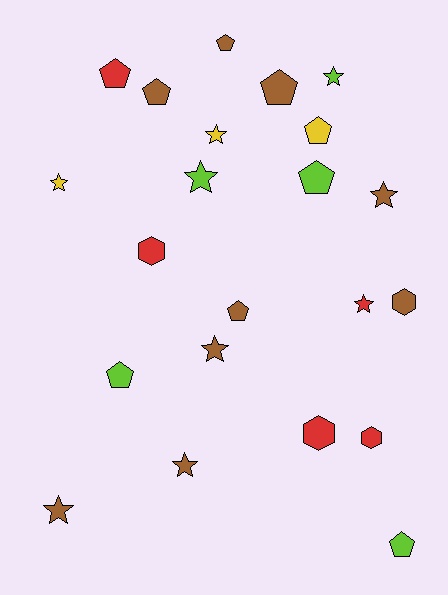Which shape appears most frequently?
Star, with 9 objects.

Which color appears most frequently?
Brown, with 9 objects.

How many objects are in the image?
There are 22 objects.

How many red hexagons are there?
There are 3 red hexagons.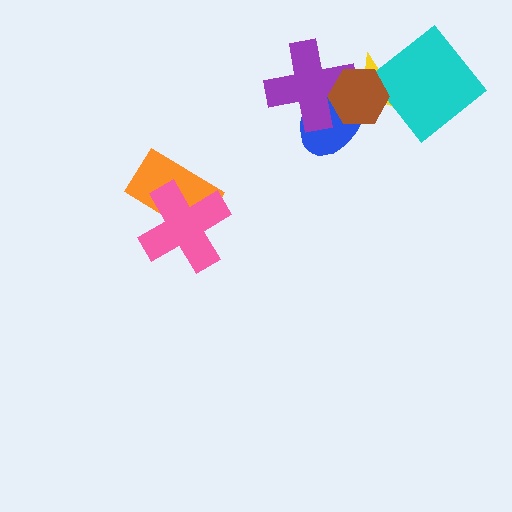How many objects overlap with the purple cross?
3 objects overlap with the purple cross.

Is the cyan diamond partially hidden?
No, no other shape covers it.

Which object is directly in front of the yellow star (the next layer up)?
The blue ellipse is directly in front of the yellow star.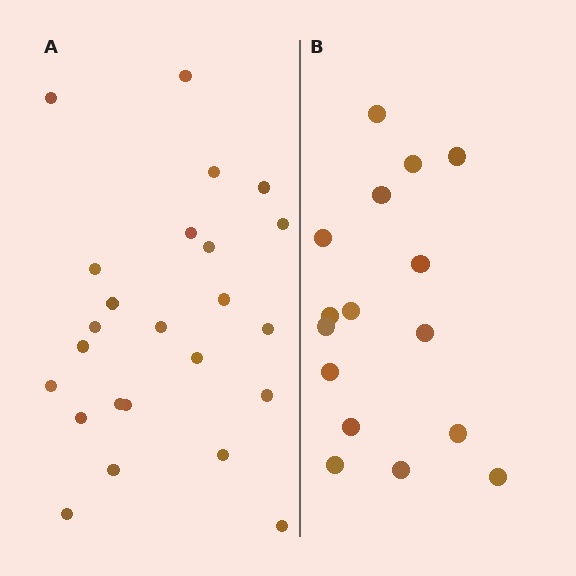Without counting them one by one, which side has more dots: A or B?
Region A (the left region) has more dots.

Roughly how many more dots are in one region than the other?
Region A has roughly 8 or so more dots than region B.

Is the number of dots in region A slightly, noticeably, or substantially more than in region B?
Region A has substantially more. The ratio is roughly 1.5 to 1.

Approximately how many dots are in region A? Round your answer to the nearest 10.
About 20 dots. (The exact count is 24, which rounds to 20.)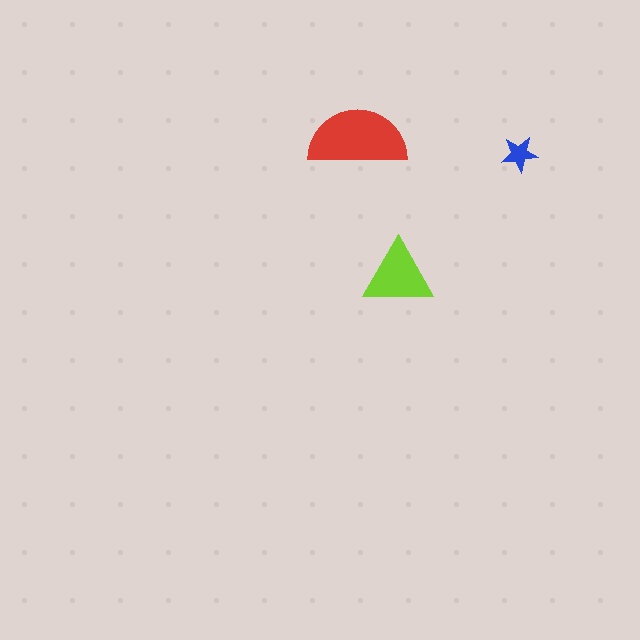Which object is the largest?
The red semicircle.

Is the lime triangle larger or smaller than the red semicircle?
Smaller.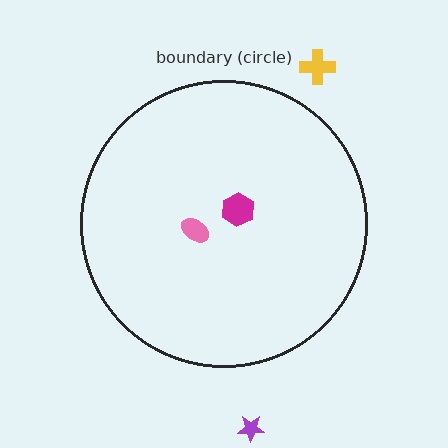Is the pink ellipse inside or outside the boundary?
Inside.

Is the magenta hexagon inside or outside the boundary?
Inside.